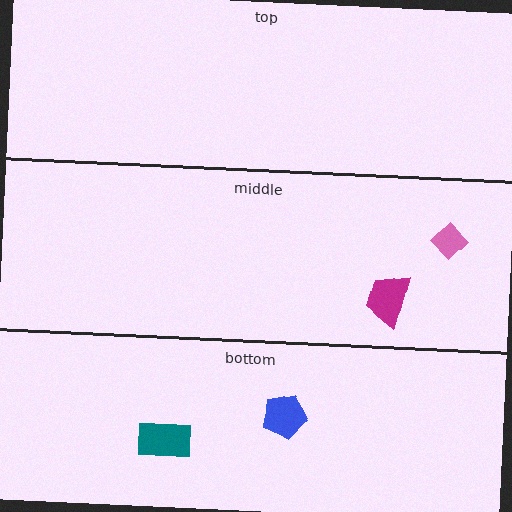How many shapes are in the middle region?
2.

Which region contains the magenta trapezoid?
The middle region.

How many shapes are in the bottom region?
2.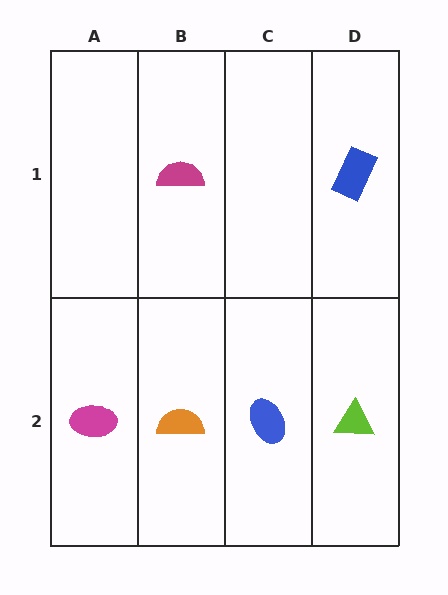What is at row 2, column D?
A lime triangle.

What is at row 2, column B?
An orange semicircle.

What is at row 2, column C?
A blue ellipse.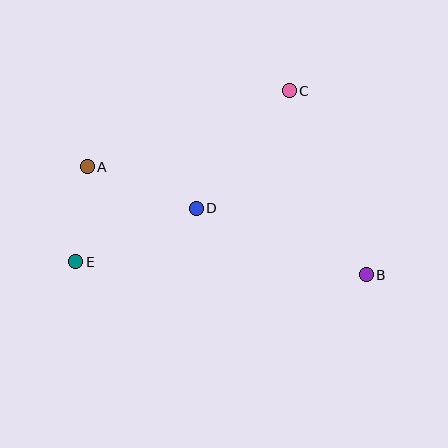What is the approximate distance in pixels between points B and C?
The distance between B and C is approximately 199 pixels.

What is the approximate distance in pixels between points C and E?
The distance between C and E is approximately 273 pixels.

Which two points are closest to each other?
Points A and E are closest to each other.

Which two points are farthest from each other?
Points A and B are farthest from each other.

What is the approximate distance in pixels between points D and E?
The distance between D and E is approximately 132 pixels.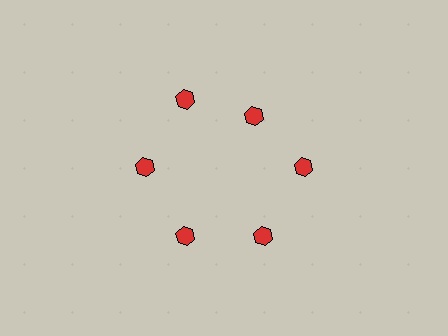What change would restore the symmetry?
The symmetry would be restored by moving it outward, back onto the ring so that all 6 hexagons sit at equal angles and equal distance from the center.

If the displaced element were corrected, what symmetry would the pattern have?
It would have 6-fold rotational symmetry — the pattern would map onto itself every 60 degrees.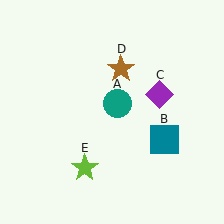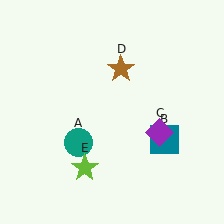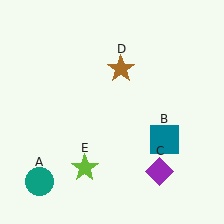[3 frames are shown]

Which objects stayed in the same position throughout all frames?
Teal square (object B) and brown star (object D) and lime star (object E) remained stationary.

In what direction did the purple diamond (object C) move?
The purple diamond (object C) moved down.